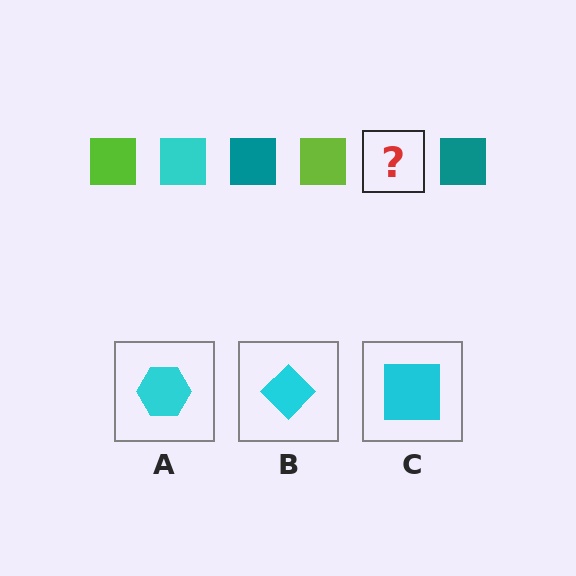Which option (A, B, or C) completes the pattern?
C.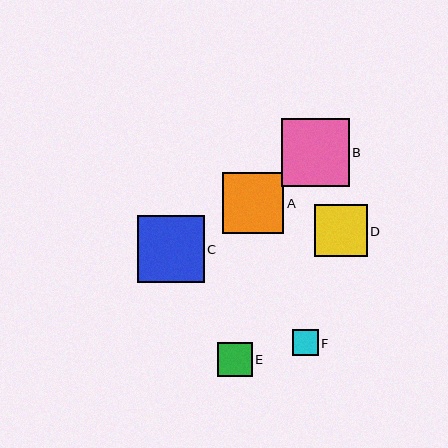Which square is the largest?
Square B is the largest with a size of approximately 67 pixels.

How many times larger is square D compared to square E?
Square D is approximately 1.5 times the size of square E.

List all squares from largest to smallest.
From largest to smallest: B, C, A, D, E, F.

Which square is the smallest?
Square F is the smallest with a size of approximately 26 pixels.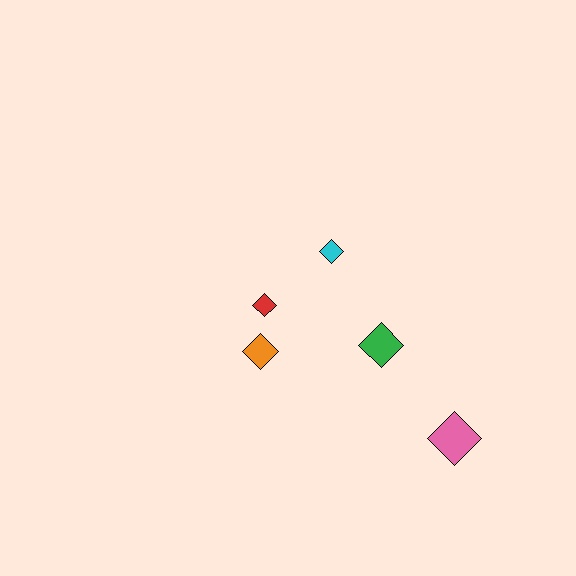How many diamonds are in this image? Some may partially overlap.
There are 5 diamonds.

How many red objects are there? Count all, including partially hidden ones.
There is 1 red object.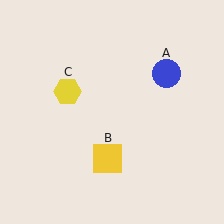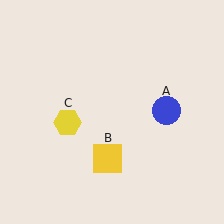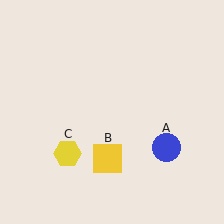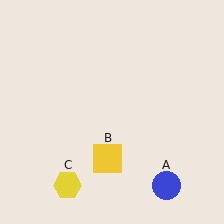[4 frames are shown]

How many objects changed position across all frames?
2 objects changed position: blue circle (object A), yellow hexagon (object C).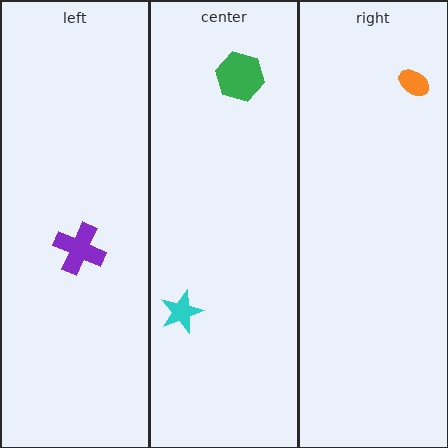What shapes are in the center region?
The cyan star, the green hexagon.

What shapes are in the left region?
The purple cross.